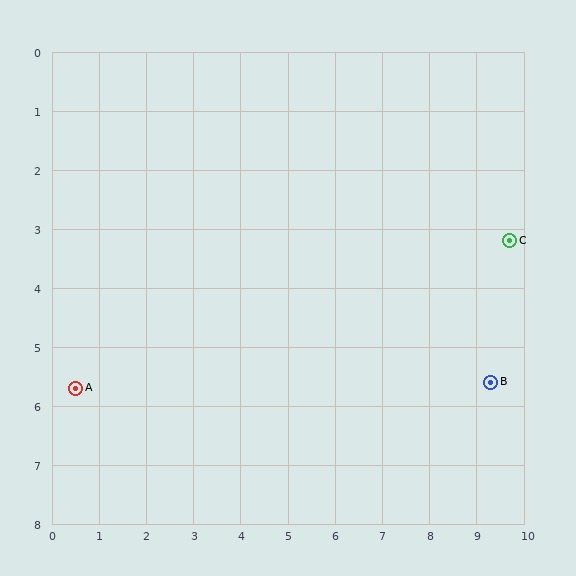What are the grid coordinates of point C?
Point C is at approximately (9.7, 3.2).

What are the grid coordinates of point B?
Point B is at approximately (9.3, 5.6).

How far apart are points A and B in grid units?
Points A and B are about 8.8 grid units apart.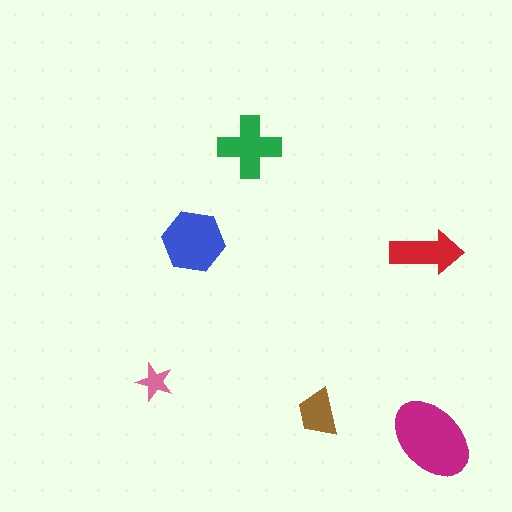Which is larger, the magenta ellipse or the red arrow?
The magenta ellipse.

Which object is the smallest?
The pink star.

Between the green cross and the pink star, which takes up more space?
The green cross.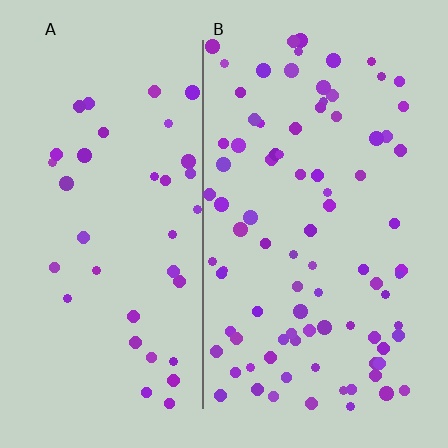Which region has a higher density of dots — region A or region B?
B (the right).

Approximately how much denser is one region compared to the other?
Approximately 2.3× — region B over region A.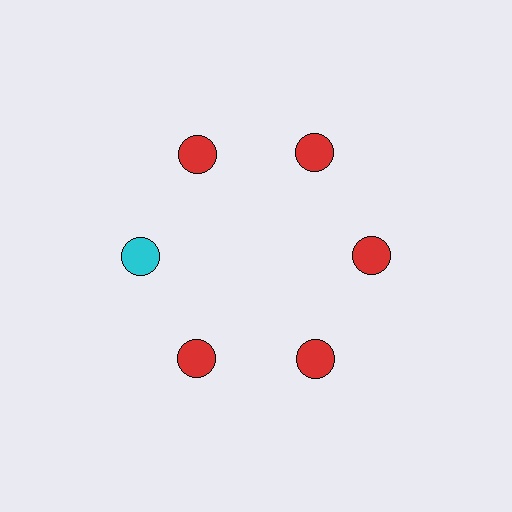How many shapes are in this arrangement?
There are 6 shapes arranged in a ring pattern.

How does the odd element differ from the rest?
It has a different color: cyan instead of red.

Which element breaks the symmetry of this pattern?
The cyan circle at roughly the 9 o'clock position breaks the symmetry. All other shapes are red circles.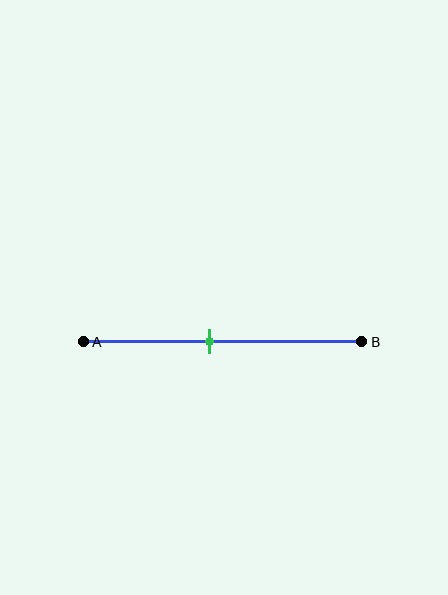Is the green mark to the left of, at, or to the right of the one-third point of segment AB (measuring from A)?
The green mark is to the right of the one-third point of segment AB.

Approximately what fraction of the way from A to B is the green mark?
The green mark is approximately 45% of the way from A to B.